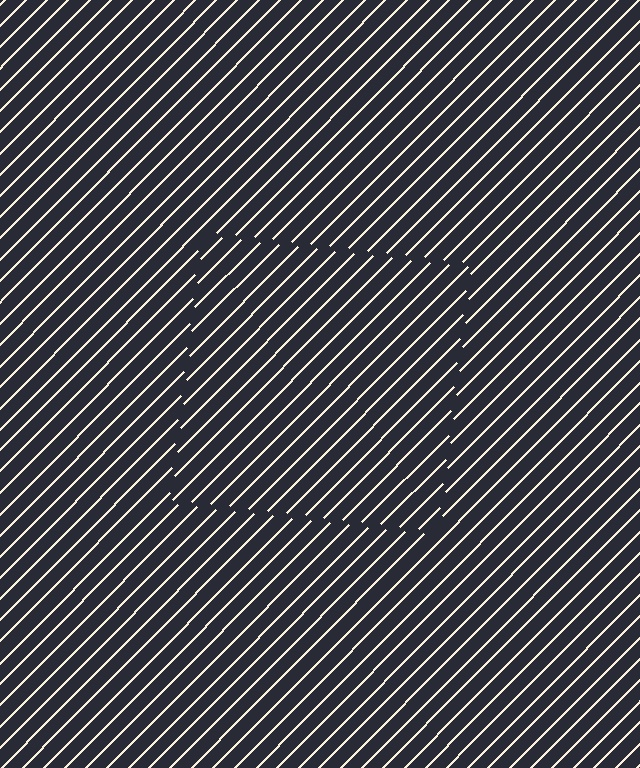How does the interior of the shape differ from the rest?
The interior of the shape contains the same grating, shifted by half a period — the contour is defined by the phase discontinuity where line-ends from the inner and outer gratings abut.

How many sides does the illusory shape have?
4 sides — the line-ends trace a square.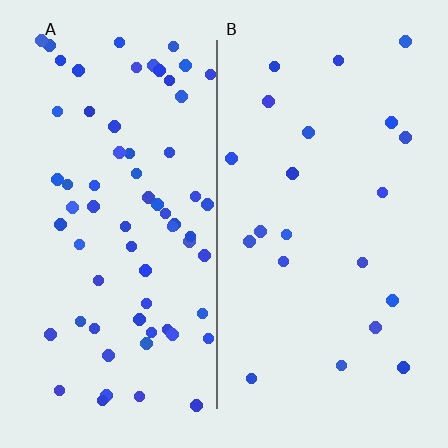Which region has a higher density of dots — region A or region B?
A (the left).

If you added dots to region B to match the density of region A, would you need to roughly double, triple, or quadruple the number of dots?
Approximately triple.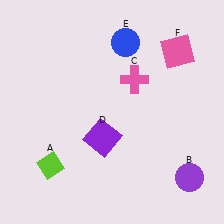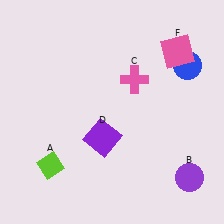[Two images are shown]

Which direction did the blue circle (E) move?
The blue circle (E) moved right.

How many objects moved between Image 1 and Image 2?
1 object moved between the two images.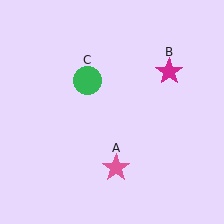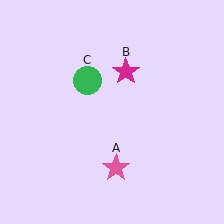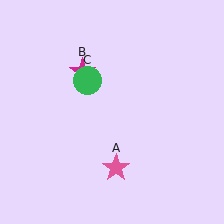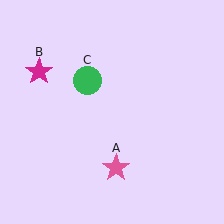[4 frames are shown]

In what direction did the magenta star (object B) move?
The magenta star (object B) moved left.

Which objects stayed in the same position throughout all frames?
Pink star (object A) and green circle (object C) remained stationary.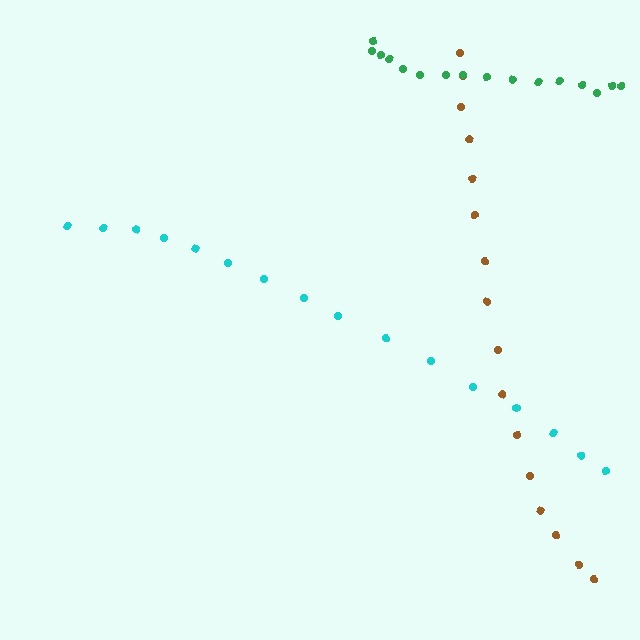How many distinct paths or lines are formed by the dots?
There are 3 distinct paths.